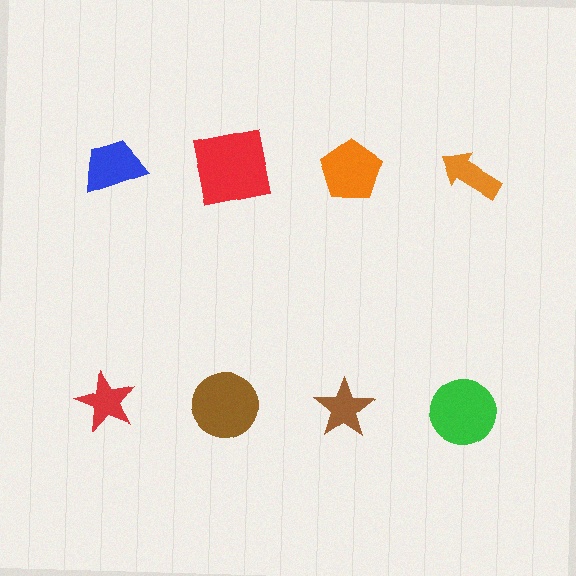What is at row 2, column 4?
A green circle.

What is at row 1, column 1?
A blue trapezoid.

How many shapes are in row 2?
4 shapes.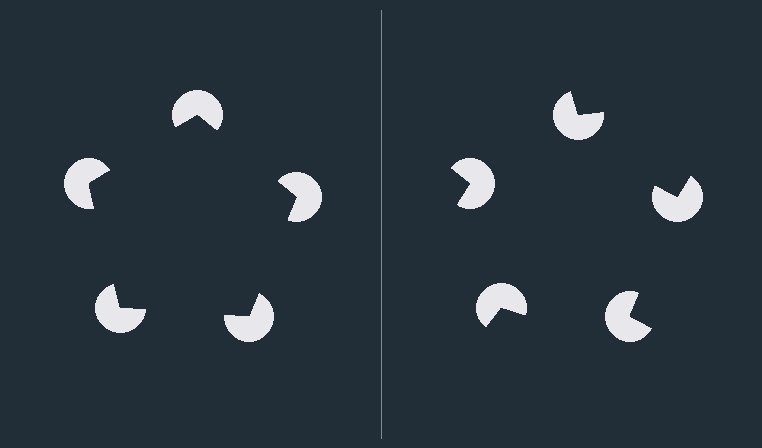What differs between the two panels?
The pac-man discs are positioned identically on both sides; only the wedge orientations differ. On the left they align to a pentagon; on the right they are misaligned.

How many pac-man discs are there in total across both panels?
10 — 5 on each side.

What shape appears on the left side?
An illusory pentagon.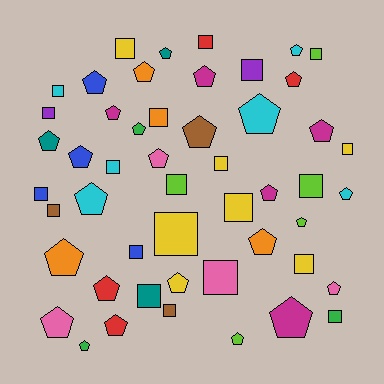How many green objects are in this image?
There are 3 green objects.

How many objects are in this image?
There are 50 objects.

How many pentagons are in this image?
There are 28 pentagons.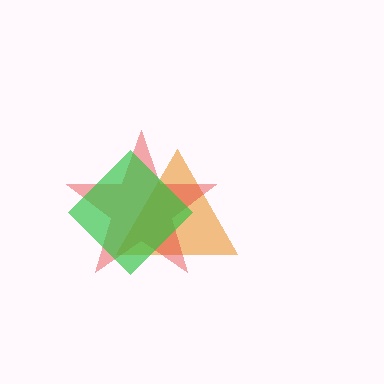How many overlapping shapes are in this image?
There are 3 overlapping shapes in the image.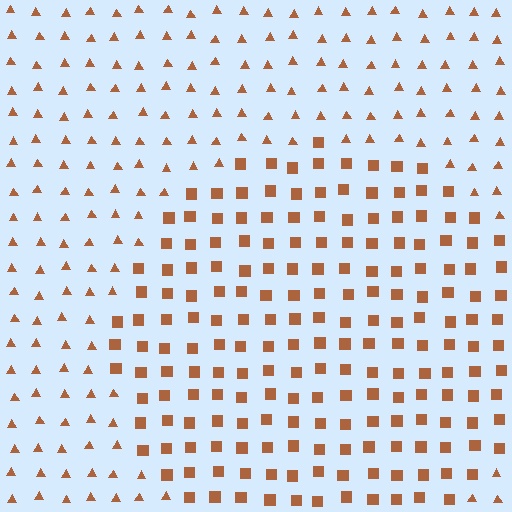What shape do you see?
I see a circle.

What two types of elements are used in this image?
The image uses squares inside the circle region and triangles outside it.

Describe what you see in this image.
The image is filled with small brown elements arranged in a uniform grid. A circle-shaped region contains squares, while the surrounding area contains triangles. The boundary is defined purely by the change in element shape.